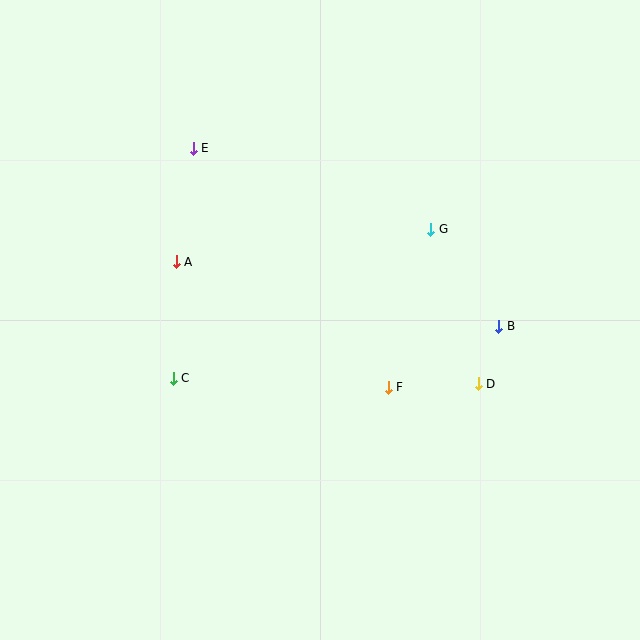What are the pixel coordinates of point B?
Point B is at (499, 326).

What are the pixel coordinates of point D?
Point D is at (478, 384).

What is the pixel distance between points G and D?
The distance between G and D is 162 pixels.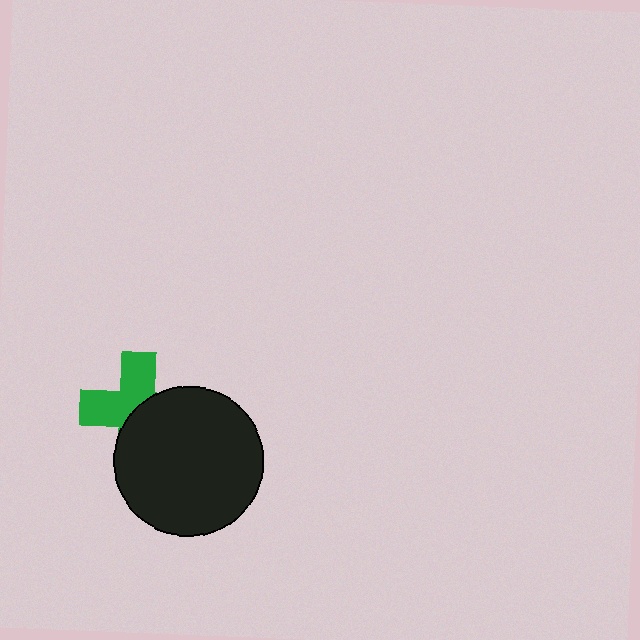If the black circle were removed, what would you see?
You would see the complete green cross.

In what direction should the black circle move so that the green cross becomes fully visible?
The black circle should move toward the lower-right. That is the shortest direction to clear the overlap and leave the green cross fully visible.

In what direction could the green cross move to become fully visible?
The green cross could move toward the upper-left. That would shift it out from behind the black circle entirely.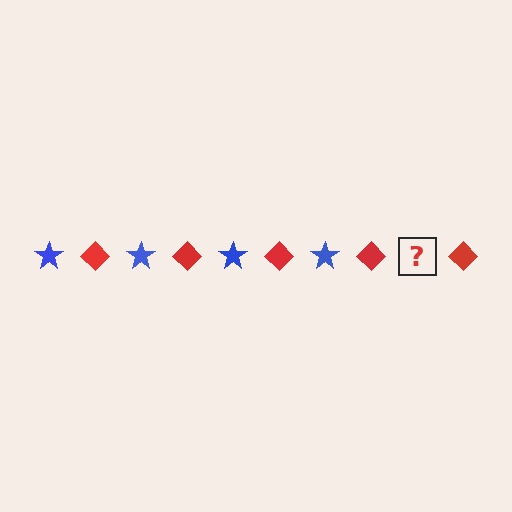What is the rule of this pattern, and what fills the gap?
The rule is that the pattern alternates between blue star and red diamond. The gap should be filled with a blue star.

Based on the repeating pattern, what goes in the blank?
The blank should be a blue star.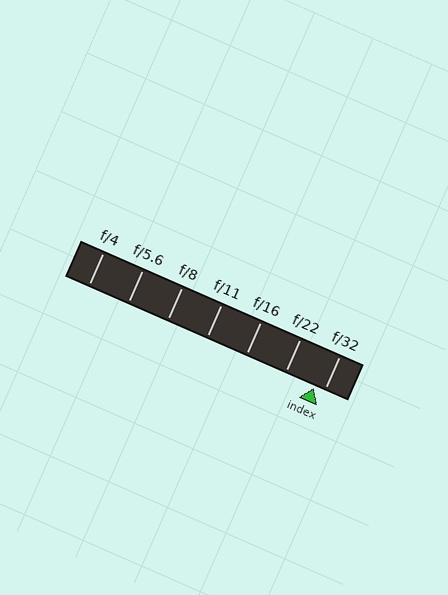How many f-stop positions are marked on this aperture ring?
There are 7 f-stop positions marked.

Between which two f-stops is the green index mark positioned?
The index mark is between f/22 and f/32.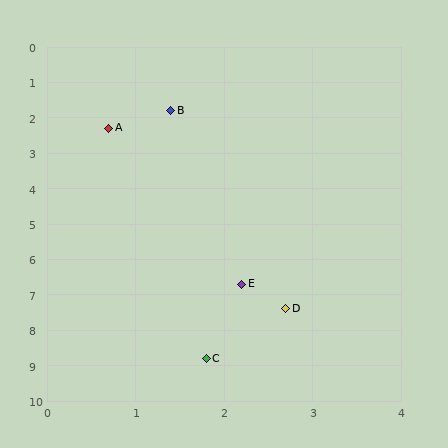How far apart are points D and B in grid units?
Points D and B are about 5.7 grid units apart.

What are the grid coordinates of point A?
Point A is at approximately (0.7, 2.3).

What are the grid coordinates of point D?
Point D is at approximately (2.7, 7.4).